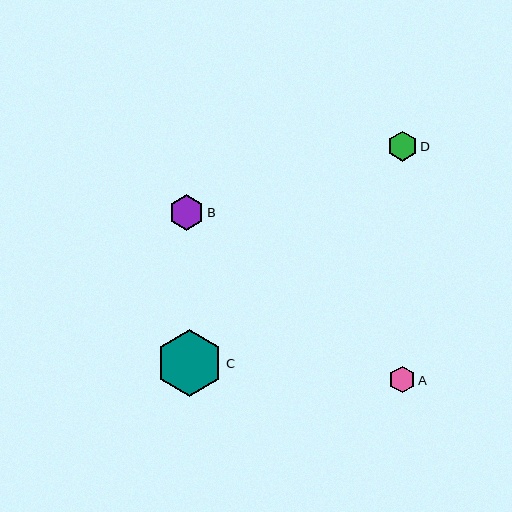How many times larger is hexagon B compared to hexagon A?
Hexagon B is approximately 1.3 times the size of hexagon A.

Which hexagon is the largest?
Hexagon C is the largest with a size of approximately 66 pixels.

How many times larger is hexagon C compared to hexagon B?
Hexagon C is approximately 1.9 times the size of hexagon B.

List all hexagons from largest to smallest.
From largest to smallest: C, B, D, A.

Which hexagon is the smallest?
Hexagon A is the smallest with a size of approximately 27 pixels.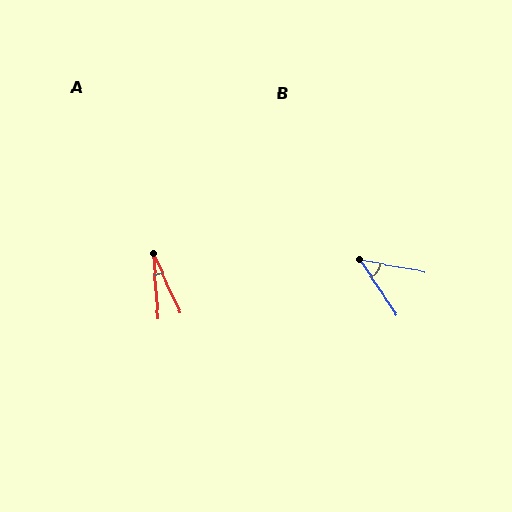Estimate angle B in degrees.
Approximately 46 degrees.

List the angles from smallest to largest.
A (20°), B (46°).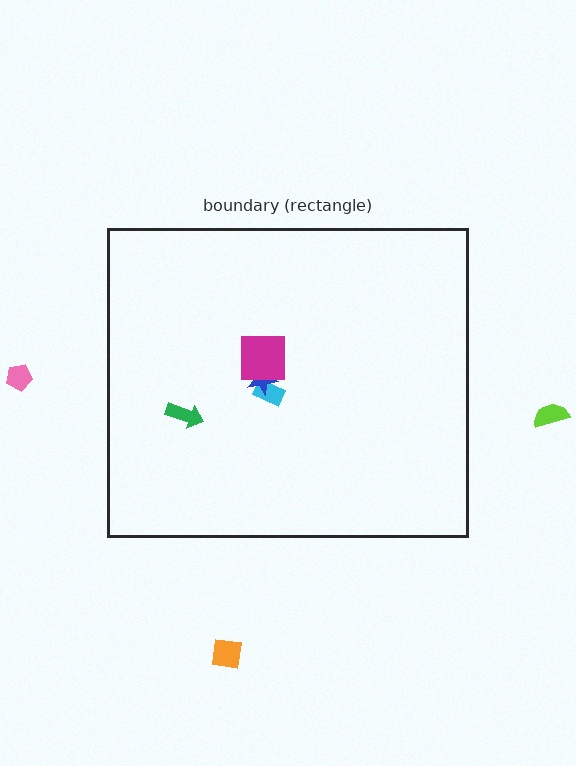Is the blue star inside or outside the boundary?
Inside.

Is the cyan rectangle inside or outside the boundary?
Inside.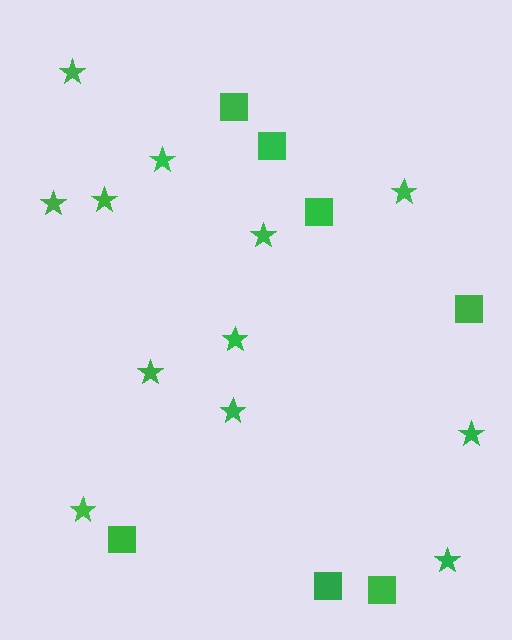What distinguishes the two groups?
There are 2 groups: one group of squares (7) and one group of stars (12).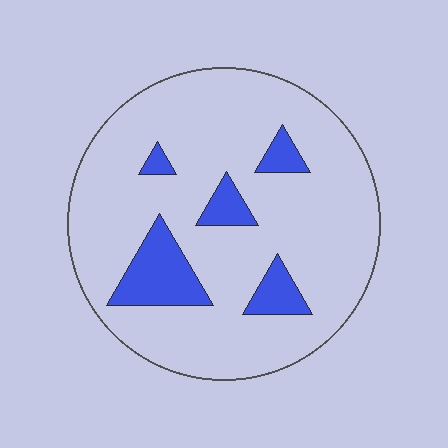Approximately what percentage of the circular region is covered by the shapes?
Approximately 15%.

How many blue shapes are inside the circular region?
5.